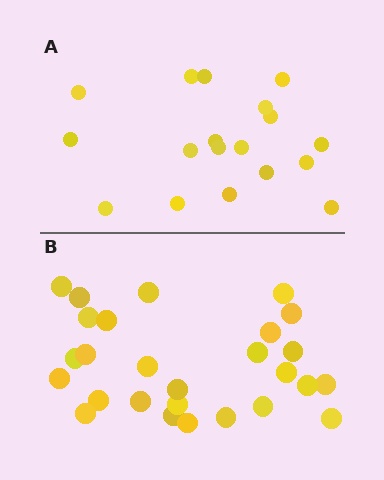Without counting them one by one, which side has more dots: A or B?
Region B (the bottom region) has more dots.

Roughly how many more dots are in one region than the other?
Region B has roughly 8 or so more dots than region A.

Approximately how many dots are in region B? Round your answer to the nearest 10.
About 30 dots. (The exact count is 27, which rounds to 30.)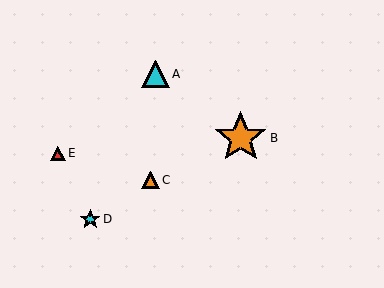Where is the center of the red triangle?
The center of the red triangle is at (58, 153).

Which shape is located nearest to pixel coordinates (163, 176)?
The orange triangle (labeled C) at (150, 180) is nearest to that location.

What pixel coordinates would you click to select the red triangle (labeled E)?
Click at (58, 153) to select the red triangle E.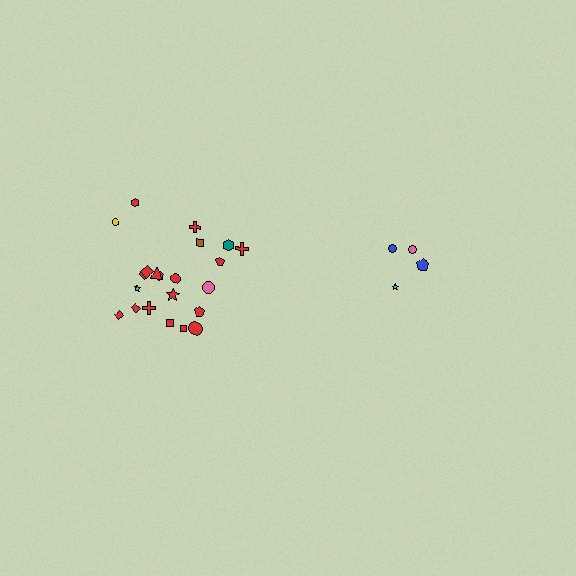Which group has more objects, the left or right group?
The left group.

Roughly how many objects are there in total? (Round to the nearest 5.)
Roughly 25 objects in total.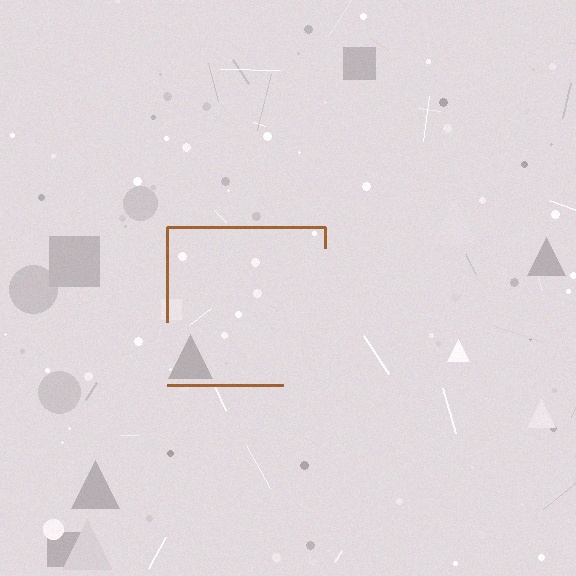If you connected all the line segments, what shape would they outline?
They would outline a square.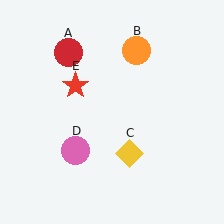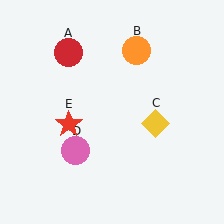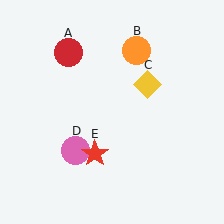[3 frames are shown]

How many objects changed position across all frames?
2 objects changed position: yellow diamond (object C), red star (object E).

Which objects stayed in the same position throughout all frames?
Red circle (object A) and orange circle (object B) and pink circle (object D) remained stationary.